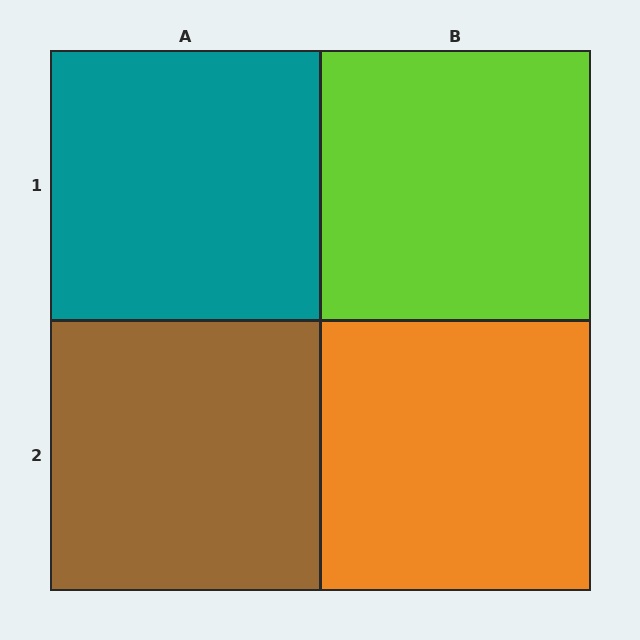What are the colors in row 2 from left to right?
Brown, orange.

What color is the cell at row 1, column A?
Teal.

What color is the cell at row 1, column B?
Lime.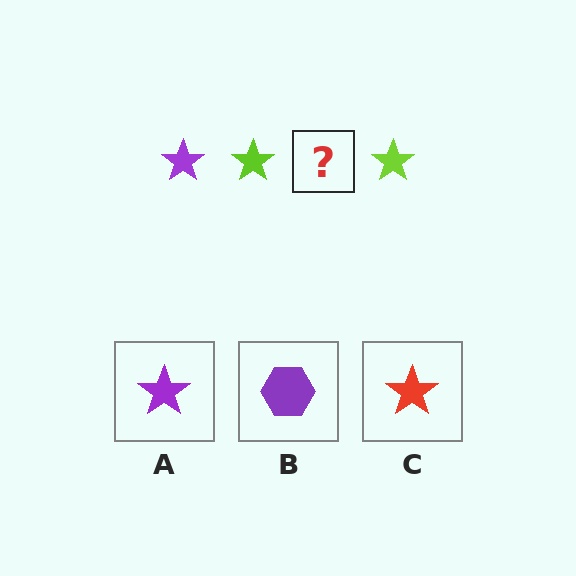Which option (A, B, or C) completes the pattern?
A.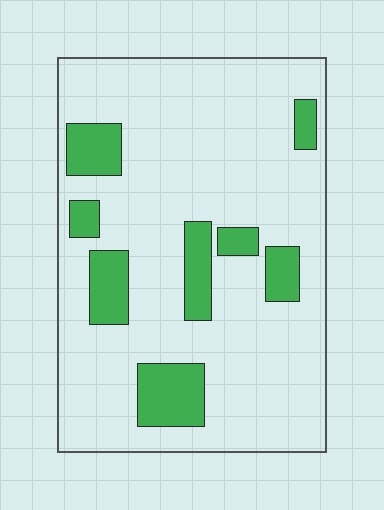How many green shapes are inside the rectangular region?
8.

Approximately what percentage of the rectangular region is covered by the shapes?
Approximately 15%.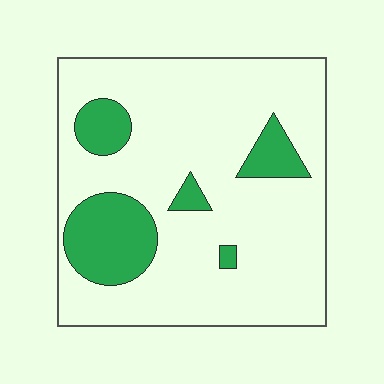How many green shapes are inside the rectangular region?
5.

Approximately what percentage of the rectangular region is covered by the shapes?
Approximately 20%.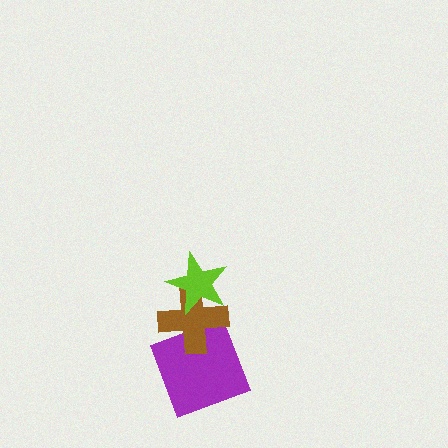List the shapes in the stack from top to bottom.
From top to bottom: the lime star, the brown cross, the purple square.